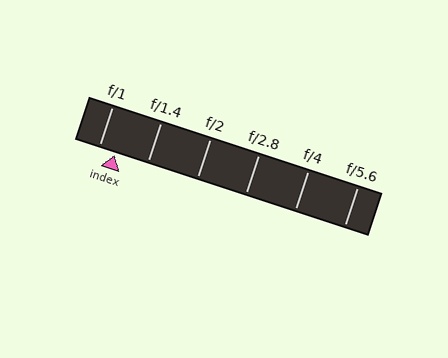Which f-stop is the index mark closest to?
The index mark is closest to f/1.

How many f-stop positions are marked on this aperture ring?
There are 6 f-stop positions marked.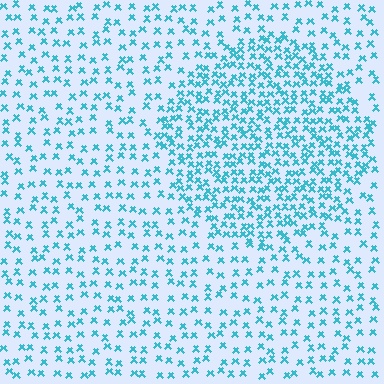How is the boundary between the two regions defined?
The boundary is defined by a change in element density (approximately 2.1x ratio). All elements are the same color, size, and shape.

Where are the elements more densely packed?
The elements are more densely packed inside the circle boundary.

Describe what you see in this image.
The image contains small cyan elements arranged at two different densities. A circle-shaped region is visible where the elements are more densely packed than the surrounding area.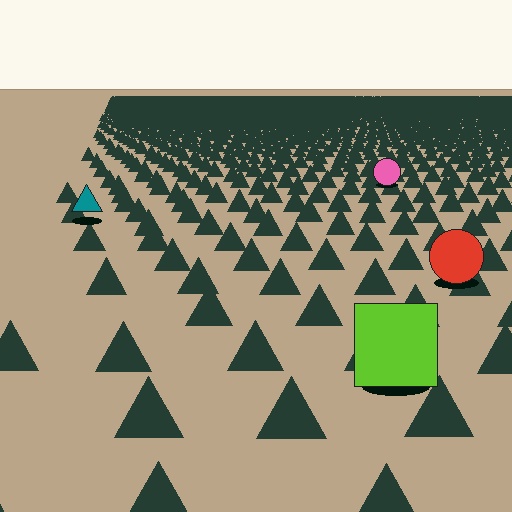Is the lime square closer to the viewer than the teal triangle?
Yes. The lime square is closer — you can tell from the texture gradient: the ground texture is coarser near it.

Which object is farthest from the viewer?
The pink circle is farthest from the viewer. It appears smaller and the ground texture around it is denser.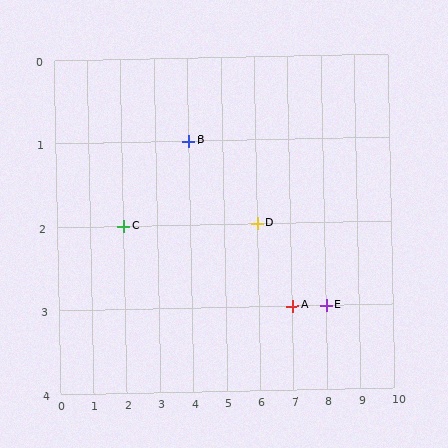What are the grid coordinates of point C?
Point C is at grid coordinates (2, 2).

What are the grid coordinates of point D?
Point D is at grid coordinates (6, 2).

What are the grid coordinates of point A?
Point A is at grid coordinates (7, 3).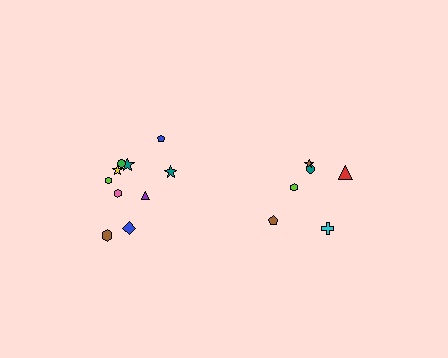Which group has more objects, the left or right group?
The left group.